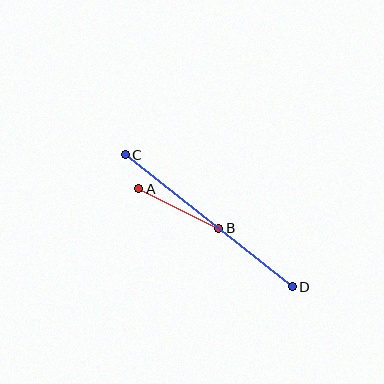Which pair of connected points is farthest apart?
Points C and D are farthest apart.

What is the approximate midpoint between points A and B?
The midpoint is at approximately (179, 208) pixels.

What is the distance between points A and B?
The distance is approximately 89 pixels.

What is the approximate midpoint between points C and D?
The midpoint is at approximately (209, 221) pixels.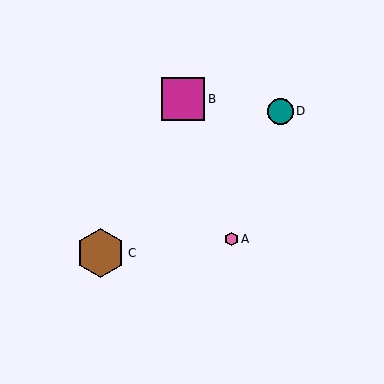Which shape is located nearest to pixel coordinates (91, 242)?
The brown hexagon (labeled C) at (101, 253) is nearest to that location.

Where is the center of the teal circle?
The center of the teal circle is at (280, 111).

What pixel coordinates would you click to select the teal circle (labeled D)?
Click at (280, 111) to select the teal circle D.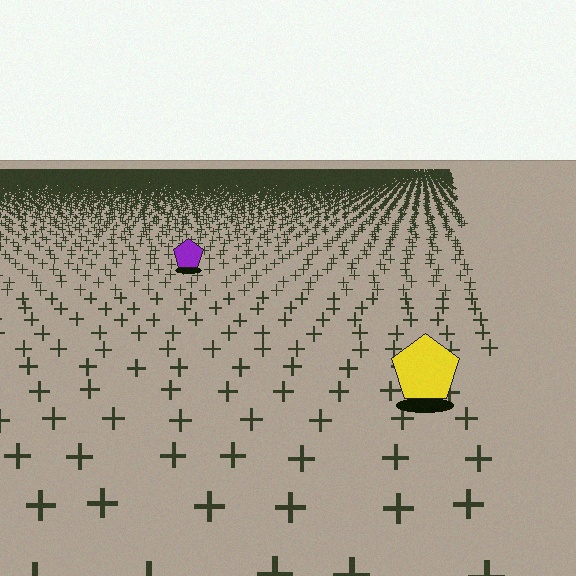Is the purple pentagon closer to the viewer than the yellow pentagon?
No. The yellow pentagon is closer — you can tell from the texture gradient: the ground texture is coarser near it.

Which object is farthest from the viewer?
The purple pentagon is farthest from the viewer. It appears smaller and the ground texture around it is denser.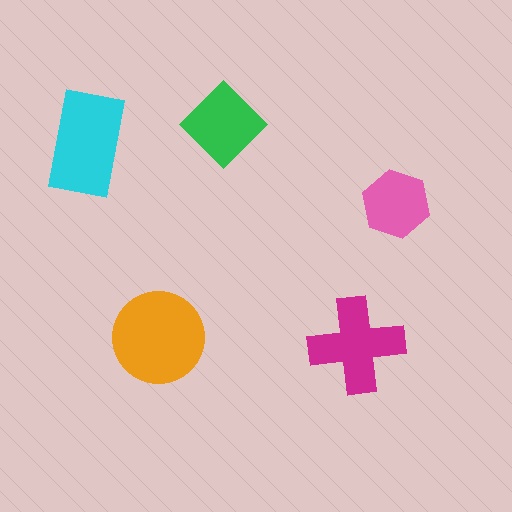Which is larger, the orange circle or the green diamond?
The orange circle.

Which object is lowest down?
The magenta cross is bottommost.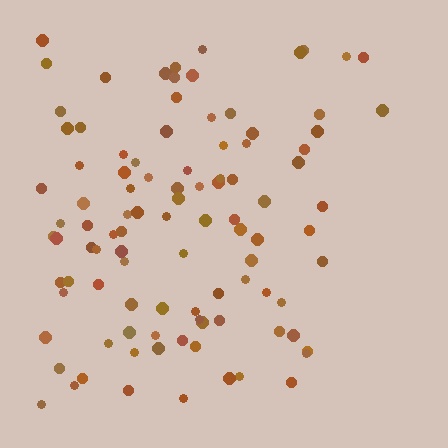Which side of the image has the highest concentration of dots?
The left.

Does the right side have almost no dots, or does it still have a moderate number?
Still a moderate number, just noticeably fewer than the left.